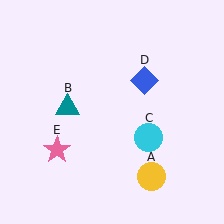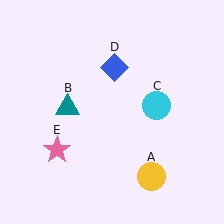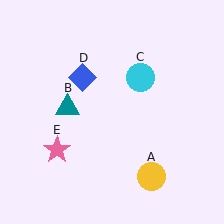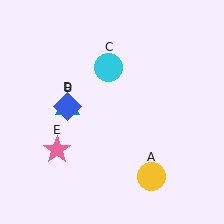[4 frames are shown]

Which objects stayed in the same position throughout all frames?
Yellow circle (object A) and teal triangle (object B) and pink star (object E) remained stationary.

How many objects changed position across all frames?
2 objects changed position: cyan circle (object C), blue diamond (object D).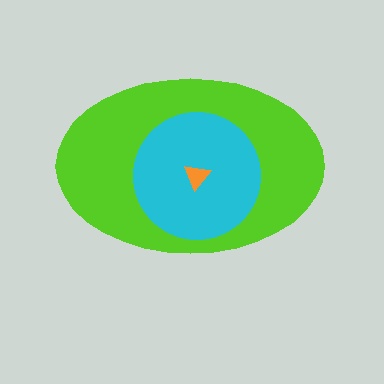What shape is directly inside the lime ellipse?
The cyan circle.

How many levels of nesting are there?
3.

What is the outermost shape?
The lime ellipse.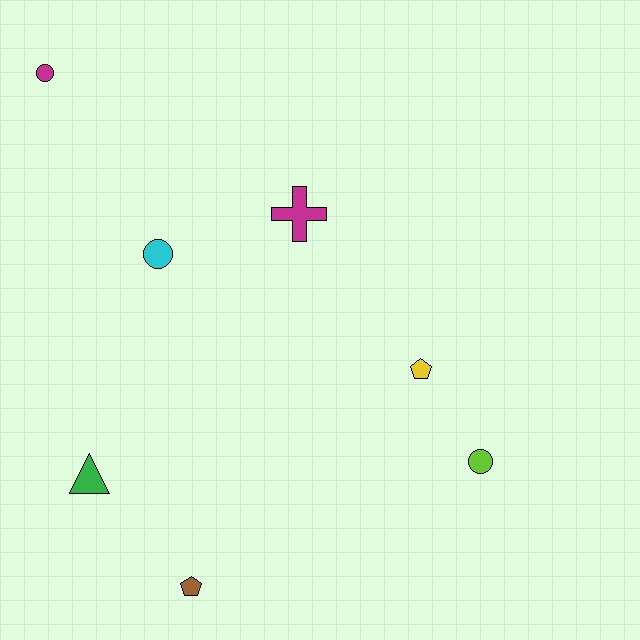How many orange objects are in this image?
There are no orange objects.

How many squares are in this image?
There are no squares.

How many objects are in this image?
There are 7 objects.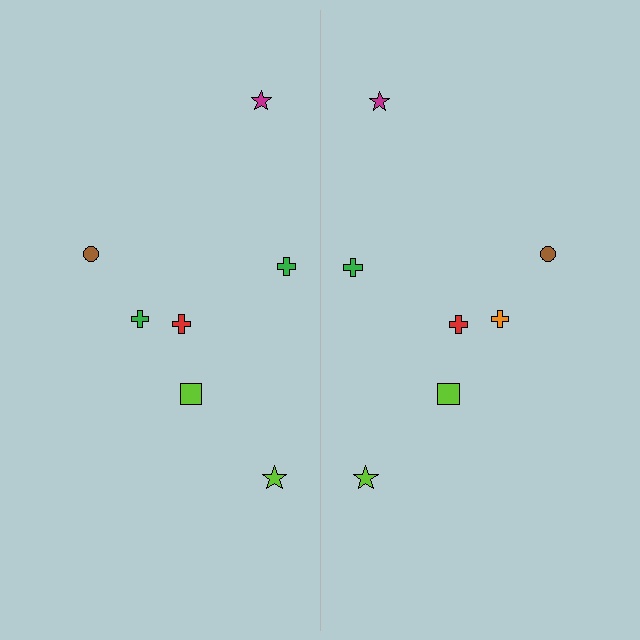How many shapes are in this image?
There are 14 shapes in this image.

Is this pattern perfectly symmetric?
No, the pattern is not perfectly symmetric. The orange cross on the right side breaks the symmetry — its mirror counterpart is green.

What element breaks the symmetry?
The orange cross on the right side breaks the symmetry — its mirror counterpart is green.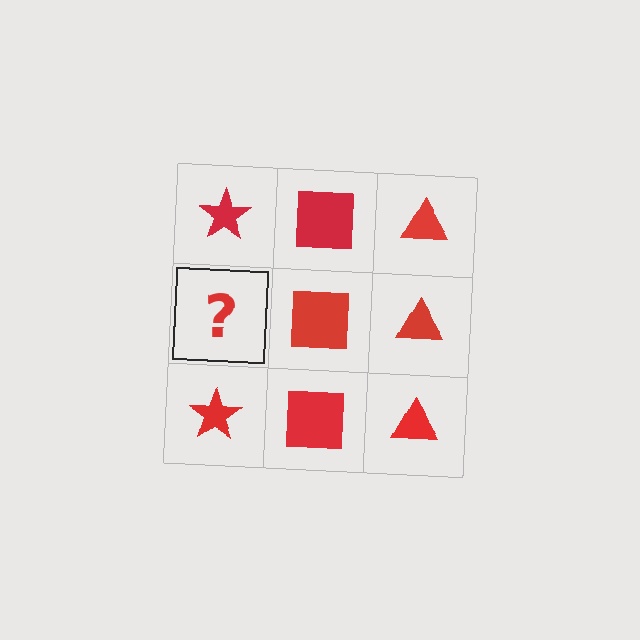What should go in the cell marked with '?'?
The missing cell should contain a red star.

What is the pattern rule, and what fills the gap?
The rule is that each column has a consistent shape. The gap should be filled with a red star.